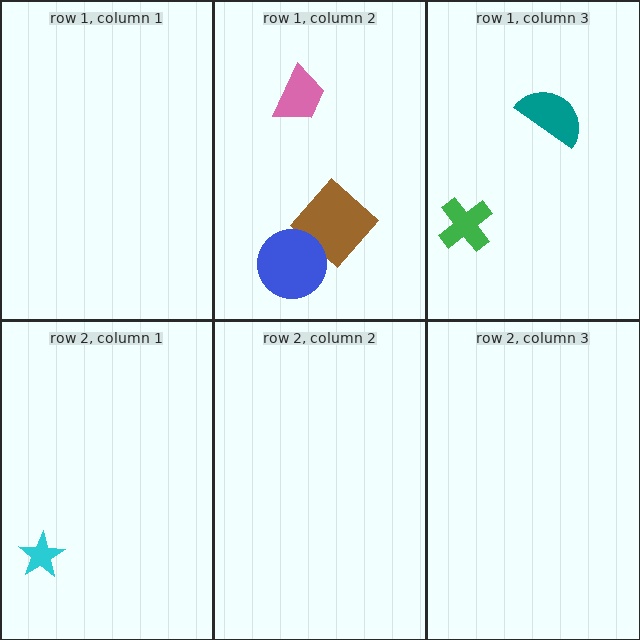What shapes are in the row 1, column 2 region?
The brown diamond, the blue circle, the pink trapezoid.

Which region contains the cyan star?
The row 2, column 1 region.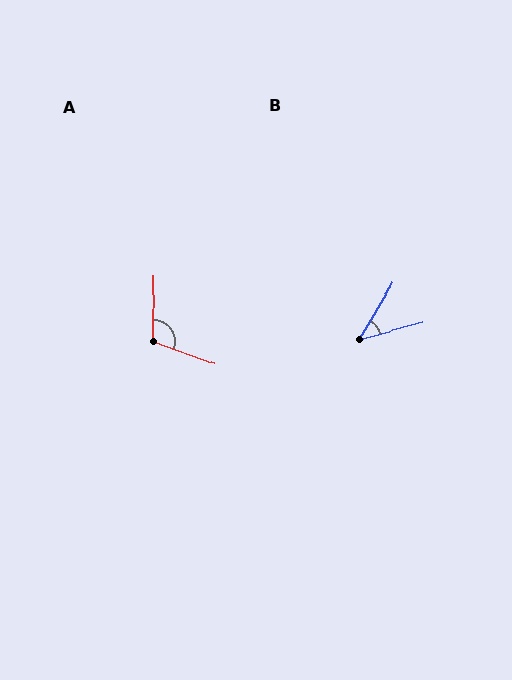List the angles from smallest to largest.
B (44°), A (109°).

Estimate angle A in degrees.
Approximately 109 degrees.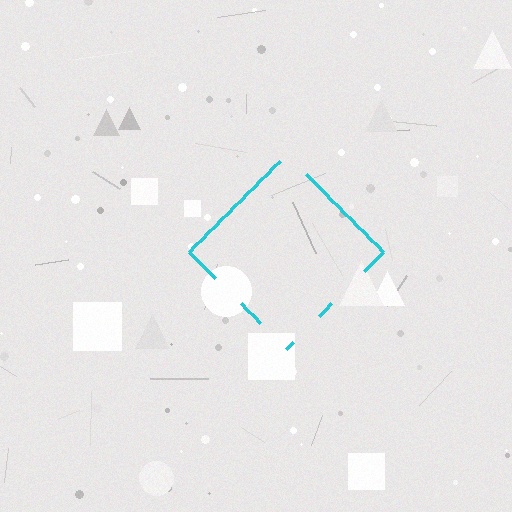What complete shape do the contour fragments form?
The contour fragments form a diamond.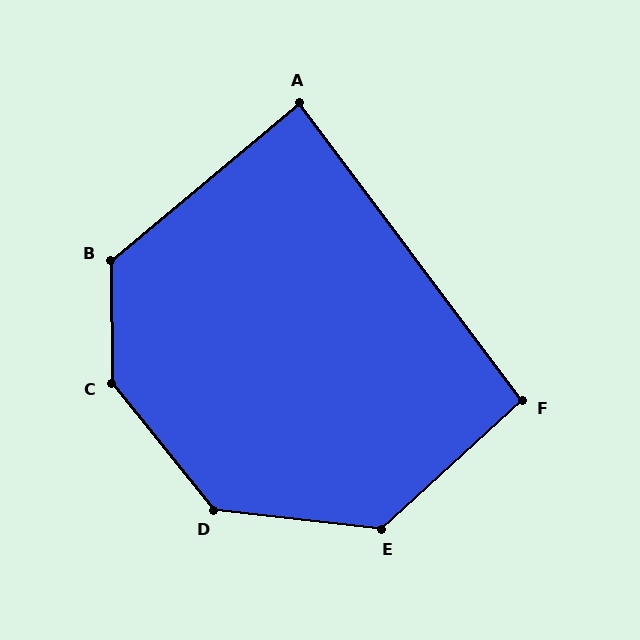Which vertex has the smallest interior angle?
A, at approximately 87 degrees.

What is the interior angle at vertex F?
Approximately 95 degrees (obtuse).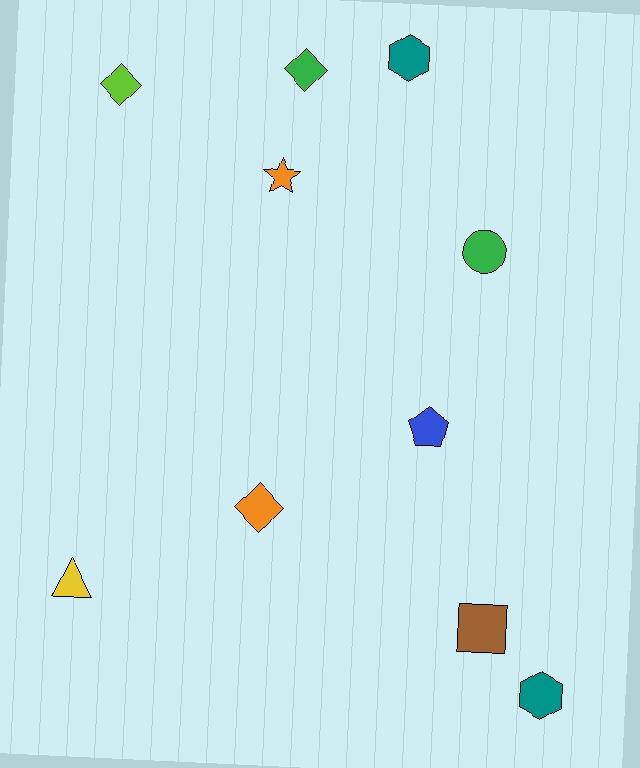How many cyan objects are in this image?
There are no cyan objects.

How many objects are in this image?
There are 10 objects.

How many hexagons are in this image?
There are 2 hexagons.